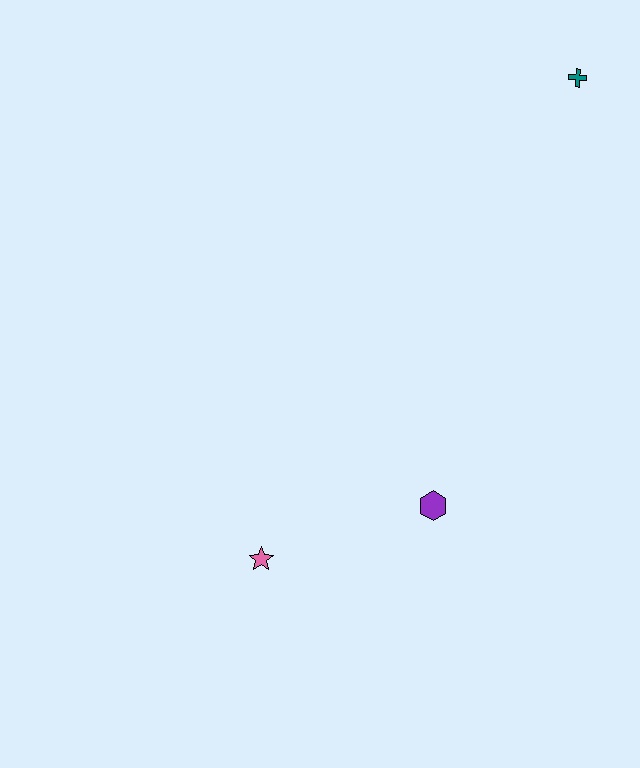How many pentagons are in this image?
There are no pentagons.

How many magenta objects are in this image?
There are no magenta objects.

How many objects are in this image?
There are 3 objects.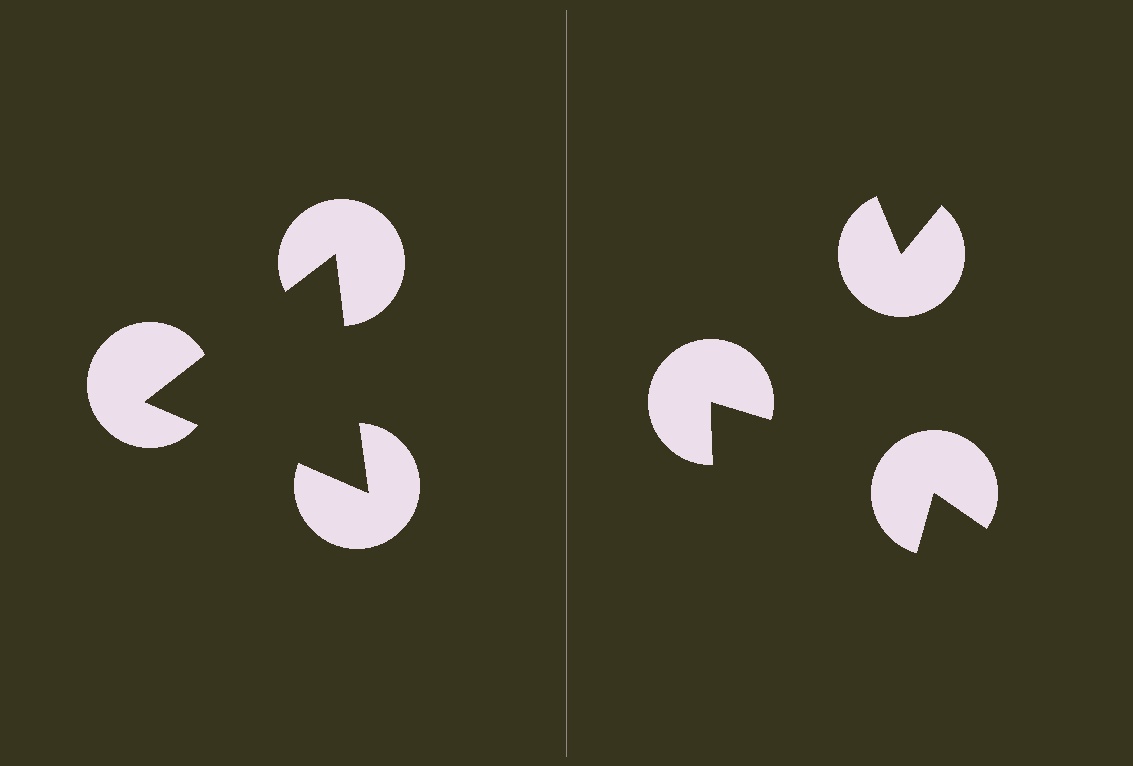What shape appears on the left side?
An illusory triangle.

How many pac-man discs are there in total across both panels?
6 — 3 on each side.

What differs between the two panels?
The pac-man discs are positioned identically on both sides; only the wedge orientations differ. On the left they align to a triangle; on the right they are misaligned.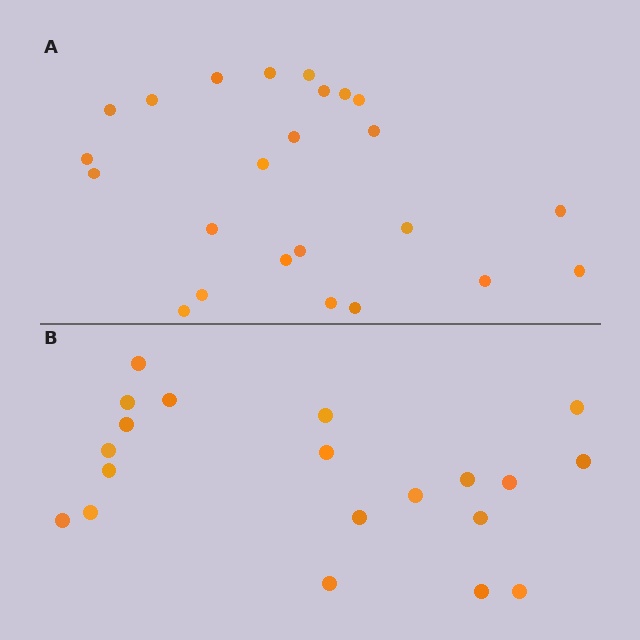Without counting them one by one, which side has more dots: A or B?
Region A (the top region) has more dots.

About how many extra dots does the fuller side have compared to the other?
Region A has about 4 more dots than region B.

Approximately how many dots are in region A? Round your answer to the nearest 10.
About 20 dots. (The exact count is 24, which rounds to 20.)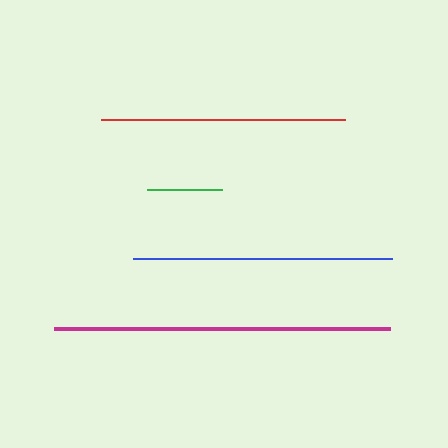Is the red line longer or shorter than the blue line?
The blue line is longer than the red line.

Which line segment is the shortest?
The green line is the shortest at approximately 74 pixels.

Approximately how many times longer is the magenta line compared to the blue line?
The magenta line is approximately 1.3 times the length of the blue line.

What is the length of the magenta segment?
The magenta segment is approximately 336 pixels long.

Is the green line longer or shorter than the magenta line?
The magenta line is longer than the green line.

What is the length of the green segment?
The green segment is approximately 74 pixels long.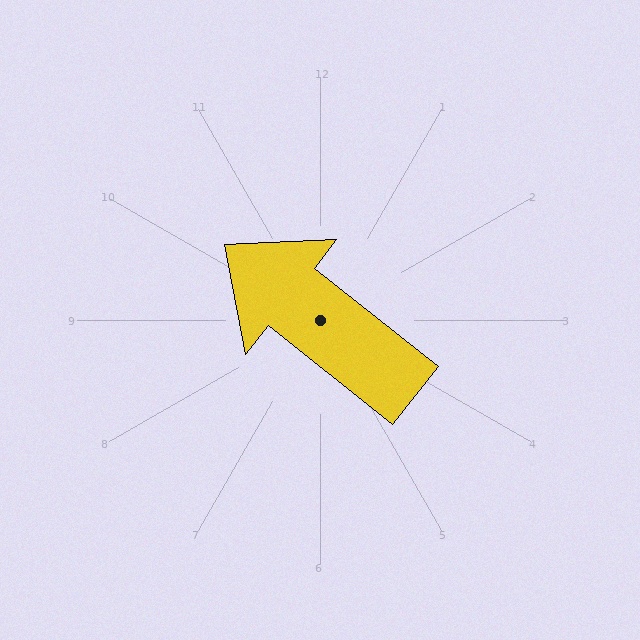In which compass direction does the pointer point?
Northwest.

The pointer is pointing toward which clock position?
Roughly 10 o'clock.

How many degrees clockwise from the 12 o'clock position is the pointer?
Approximately 308 degrees.